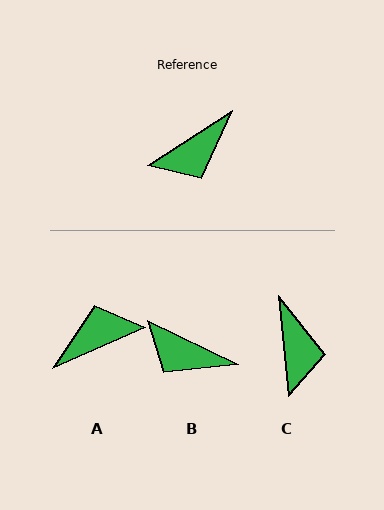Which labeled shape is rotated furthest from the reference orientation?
A, about 171 degrees away.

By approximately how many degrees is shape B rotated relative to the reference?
Approximately 59 degrees clockwise.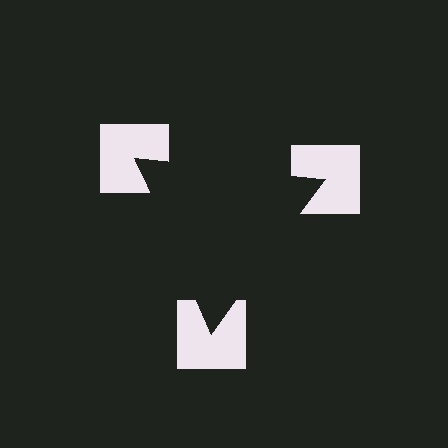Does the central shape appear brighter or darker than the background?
It typically appears slightly darker than the background, even though no actual brightness change is drawn.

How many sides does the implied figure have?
3 sides.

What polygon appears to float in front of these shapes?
An illusory triangle — its edges are inferred from the aligned wedge cuts in the notched squares, not physically drawn.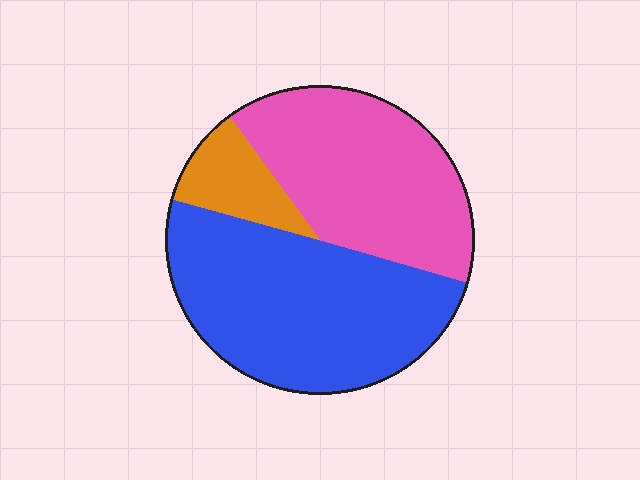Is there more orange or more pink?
Pink.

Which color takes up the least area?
Orange, at roughly 10%.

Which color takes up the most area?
Blue, at roughly 50%.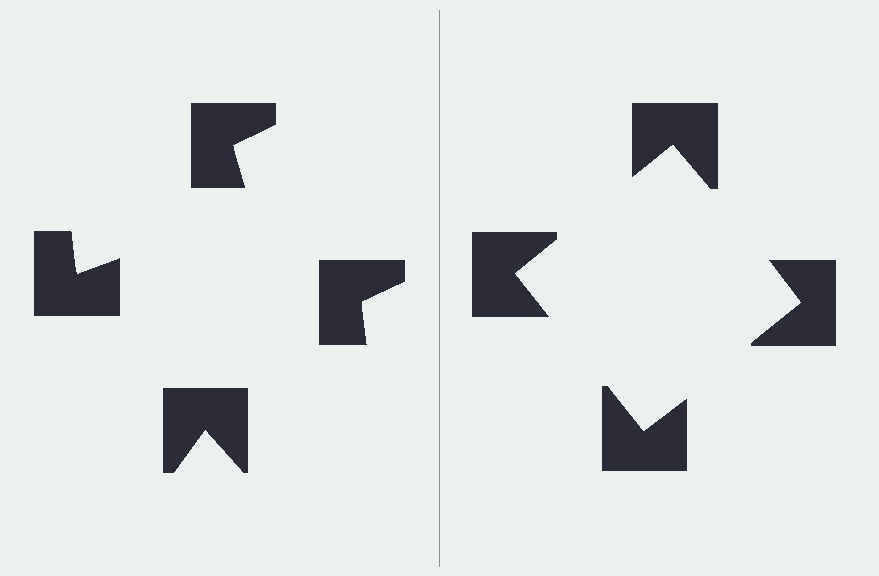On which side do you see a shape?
An illusory square appears on the right side. On the left side the wedge cuts are rotated, so no coherent shape forms.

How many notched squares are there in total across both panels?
8 — 4 on each side.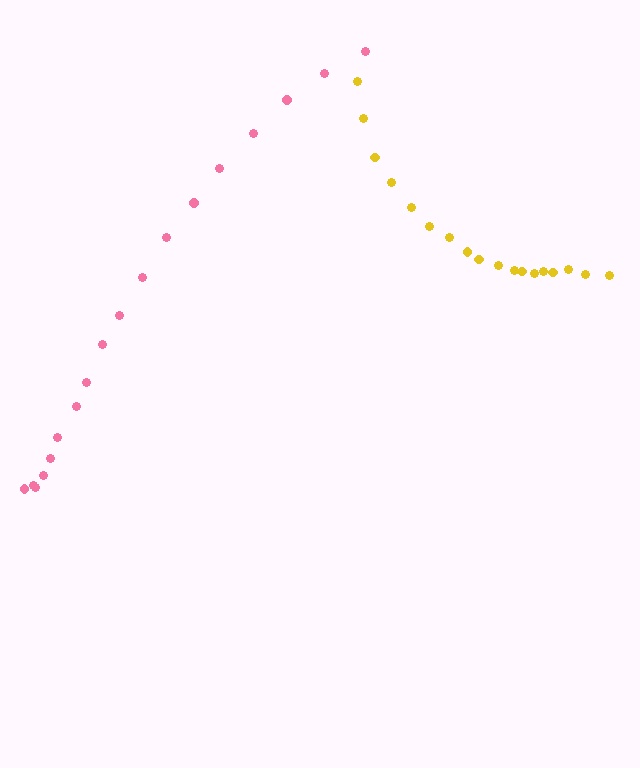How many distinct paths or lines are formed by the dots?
There are 2 distinct paths.